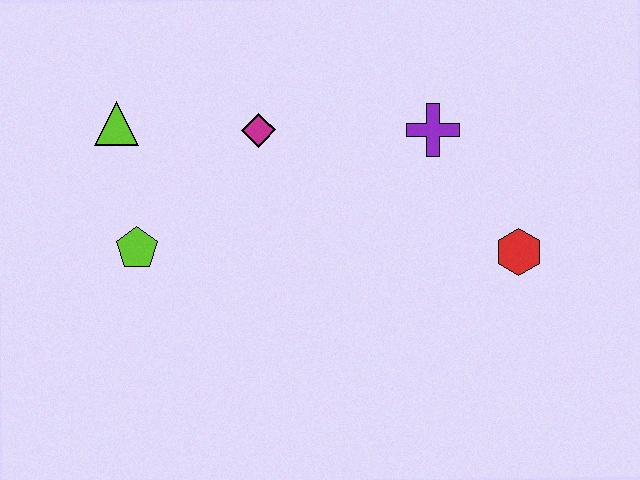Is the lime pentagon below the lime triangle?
Yes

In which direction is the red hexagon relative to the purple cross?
The red hexagon is below the purple cross.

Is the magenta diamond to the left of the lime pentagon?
No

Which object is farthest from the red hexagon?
The lime triangle is farthest from the red hexagon.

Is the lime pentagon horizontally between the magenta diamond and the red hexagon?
No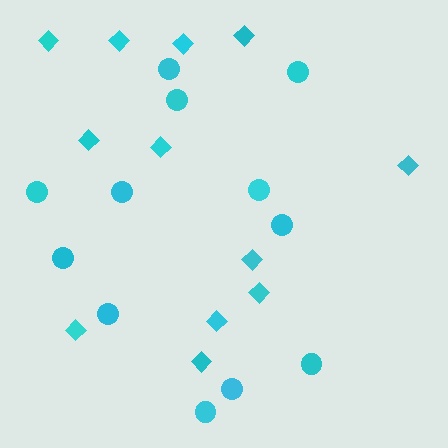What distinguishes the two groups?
There are 2 groups: one group of diamonds (12) and one group of circles (12).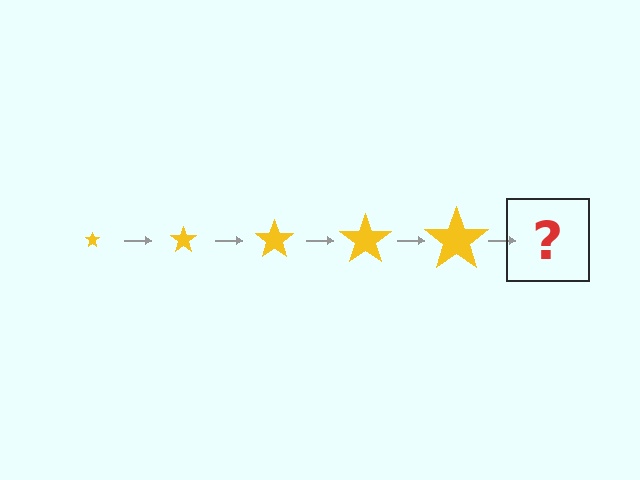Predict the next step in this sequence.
The next step is a yellow star, larger than the previous one.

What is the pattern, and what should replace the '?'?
The pattern is that the star gets progressively larger each step. The '?' should be a yellow star, larger than the previous one.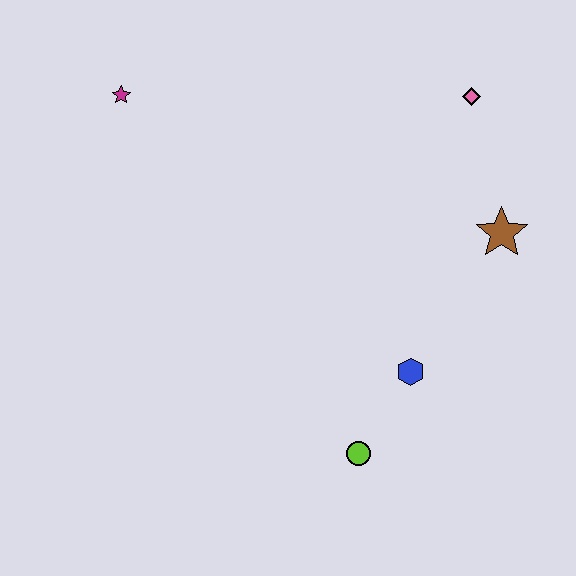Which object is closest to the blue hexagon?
The lime circle is closest to the blue hexagon.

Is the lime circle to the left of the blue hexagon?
Yes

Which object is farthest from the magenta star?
The lime circle is farthest from the magenta star.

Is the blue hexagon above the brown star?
No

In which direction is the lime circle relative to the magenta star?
The lime circle is below the magenta star.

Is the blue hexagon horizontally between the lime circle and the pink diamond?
Yes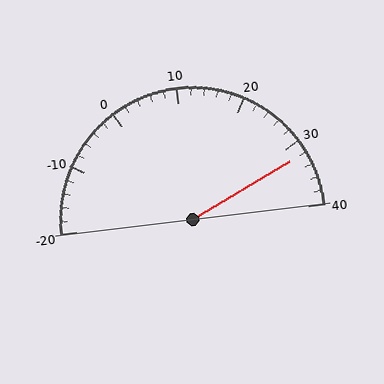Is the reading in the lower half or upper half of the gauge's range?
The reading is in the upper half of the range (-20 to 40).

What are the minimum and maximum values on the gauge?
The gauge ranges from -20 to 40.